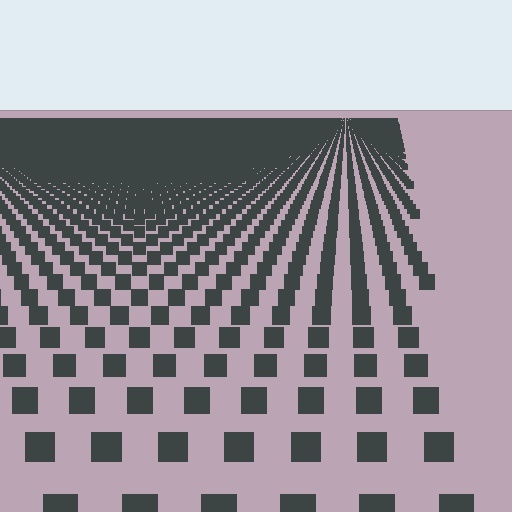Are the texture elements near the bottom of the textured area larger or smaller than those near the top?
Larger. Near the bottom, elements are closer to the viewer and appear at a bigger on-screen size.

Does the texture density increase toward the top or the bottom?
Density increases toward the top.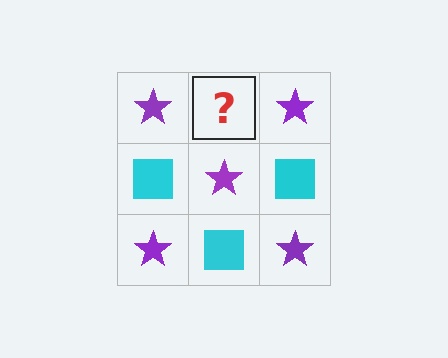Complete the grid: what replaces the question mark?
The question mark should be replaced with a cyan square.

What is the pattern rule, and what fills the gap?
The rule is that it alternates purple star and cyan square in a checkerboard pattern. The gap should be filled with a cyan square.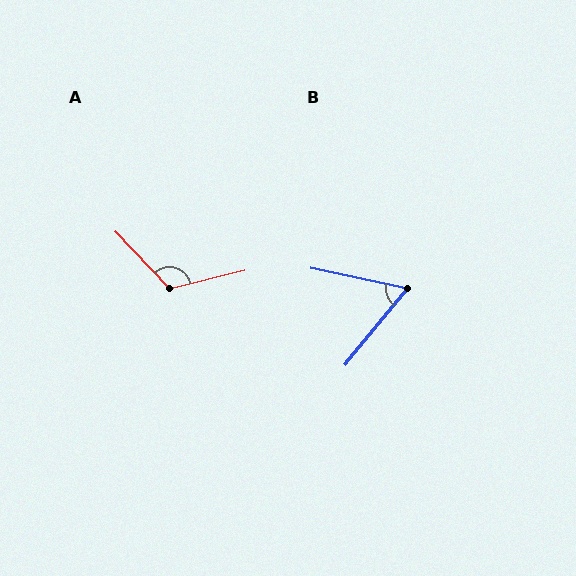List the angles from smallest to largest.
B (63°), A (120°).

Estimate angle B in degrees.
Approximately 63 degrees.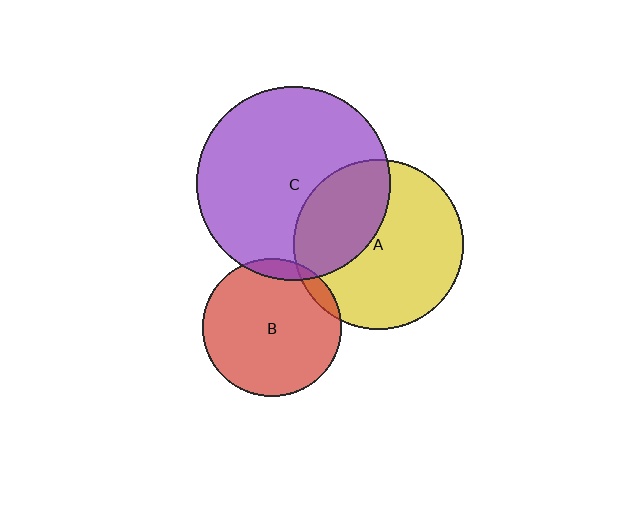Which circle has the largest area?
Circle C (purple).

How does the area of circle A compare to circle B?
Approximately 1.5 times.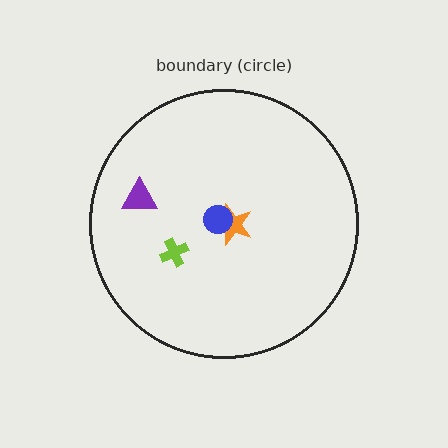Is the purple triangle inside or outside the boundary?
Inside.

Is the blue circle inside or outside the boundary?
Inside.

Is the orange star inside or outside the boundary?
Inside.